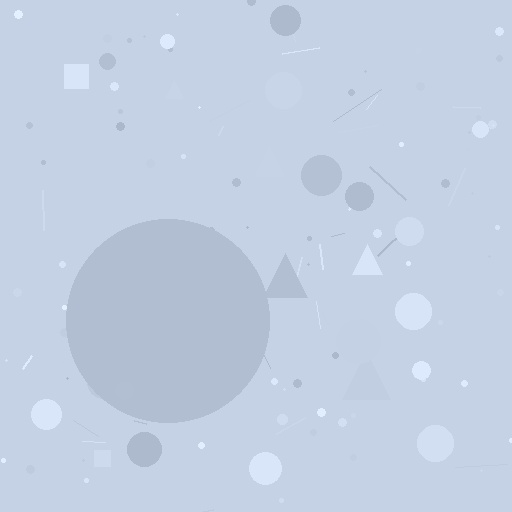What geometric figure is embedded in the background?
A circle is embedded in the background.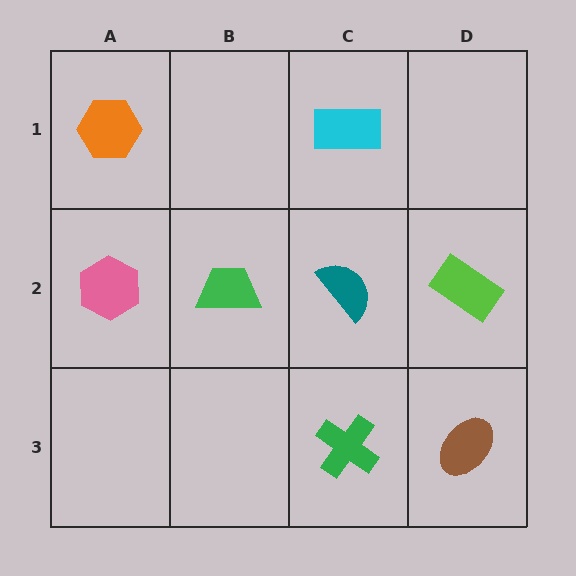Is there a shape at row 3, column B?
No, that cell is empty.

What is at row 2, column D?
A lime rectangle.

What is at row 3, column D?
A brown ellipse.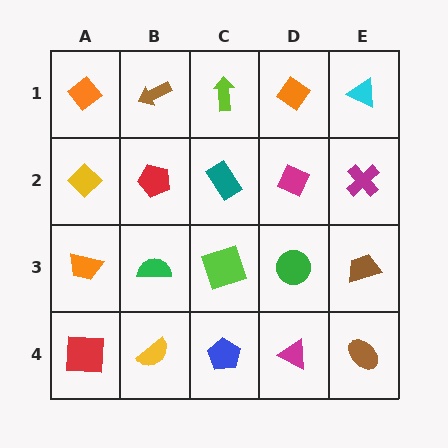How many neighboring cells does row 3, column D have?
4.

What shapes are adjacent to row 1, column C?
A teal rectangle (row 2, column C), a brown arrow (row 1, column B), an orange diamond (row 1, column D).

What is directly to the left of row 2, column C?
A red pentagon.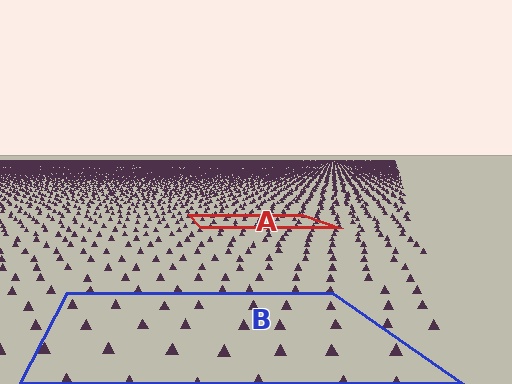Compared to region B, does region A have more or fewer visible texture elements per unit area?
Region A has more texture elements per unit area — they are packed more densely because it is farther away.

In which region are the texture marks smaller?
The texture marks are smaller in region A, because it is farther away.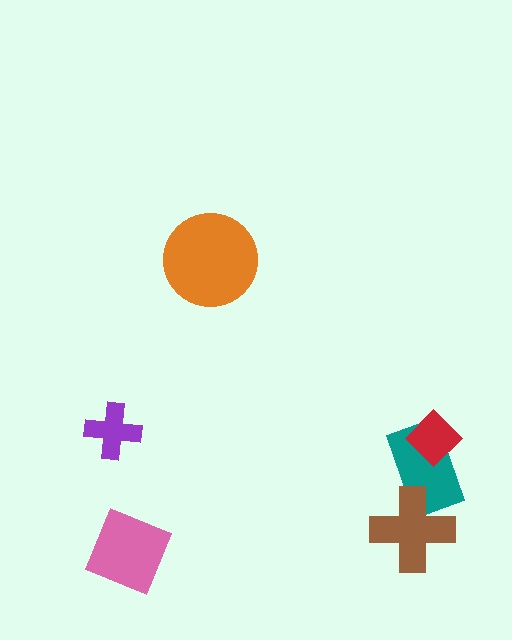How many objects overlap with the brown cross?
1 object overlaps with the brown cross.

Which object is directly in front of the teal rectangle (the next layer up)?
The brown cross is directly in front of the teal rectangle.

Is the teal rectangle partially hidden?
Yes, it is partially covered by another shape.